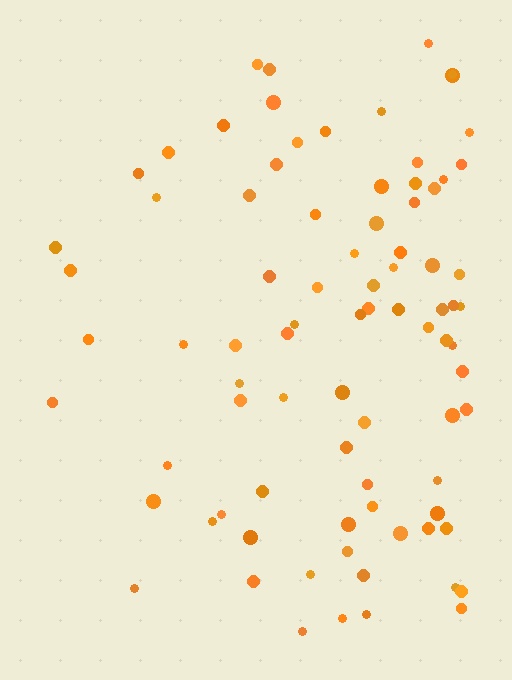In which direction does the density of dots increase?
From left to right, with the right side densest.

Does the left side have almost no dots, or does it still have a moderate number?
Still a moderate number, just noticeably fewer than the right.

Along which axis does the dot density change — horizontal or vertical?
Horizontal.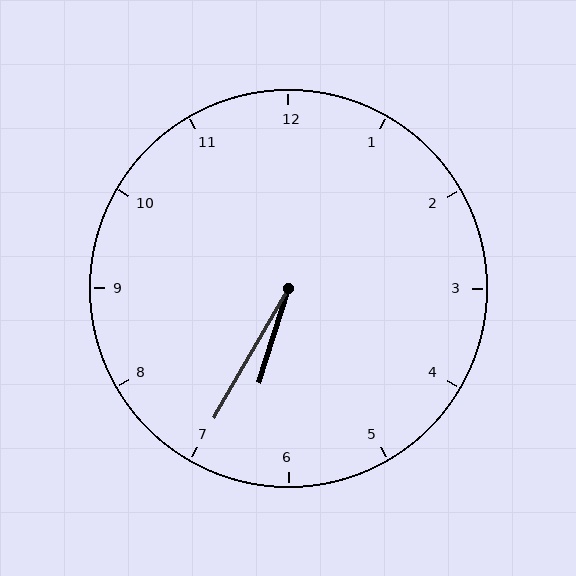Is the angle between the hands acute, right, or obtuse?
It is acute.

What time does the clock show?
6:35.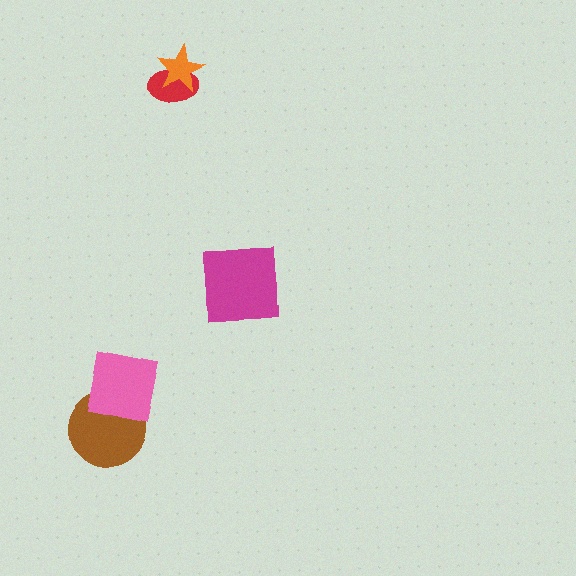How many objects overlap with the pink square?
1 object overlaps with the pink square.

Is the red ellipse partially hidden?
Yes, it is partially covered by another shape.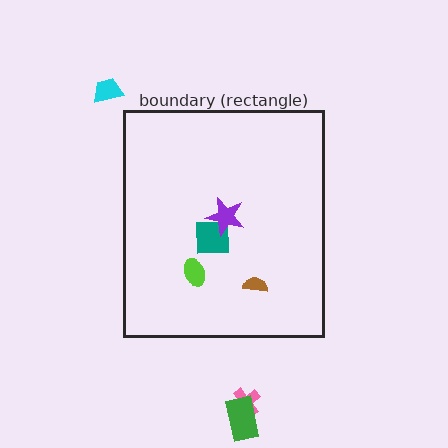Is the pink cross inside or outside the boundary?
Outside.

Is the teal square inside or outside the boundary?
Inside.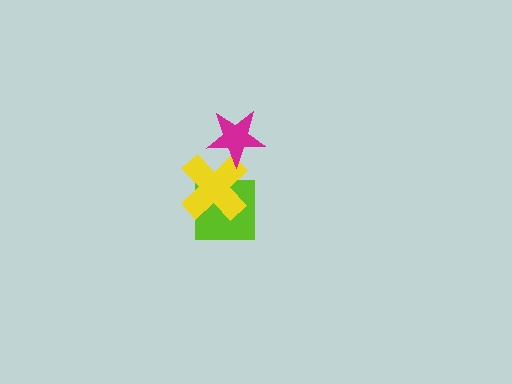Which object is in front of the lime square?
The yellow cross is in front of the lime square.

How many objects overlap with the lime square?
1 object overlaps with the lime square.